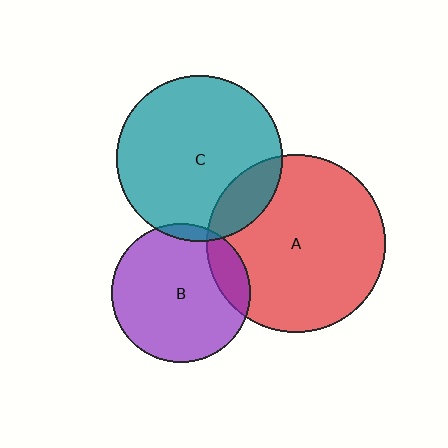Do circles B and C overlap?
Yes.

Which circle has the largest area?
Circle A (red).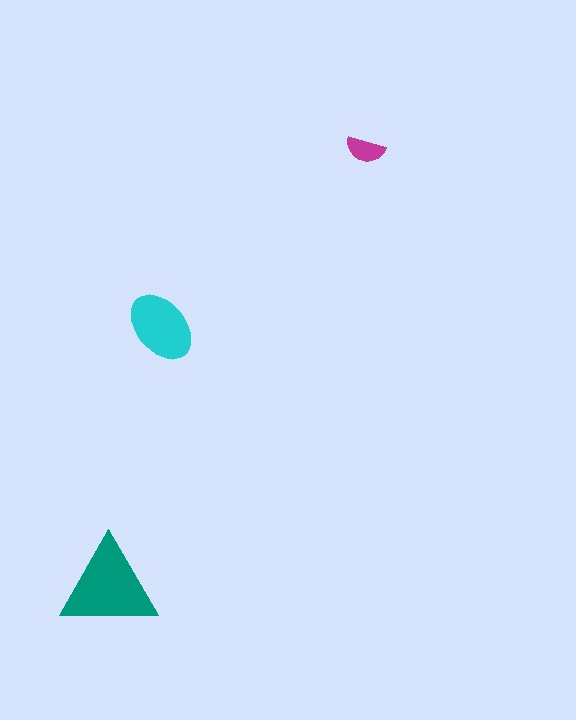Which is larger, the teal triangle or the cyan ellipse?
The teal triangle.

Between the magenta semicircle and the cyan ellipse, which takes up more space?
The cyan ellipse.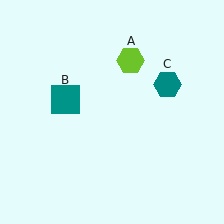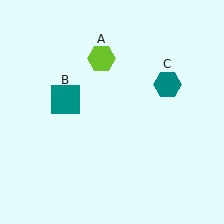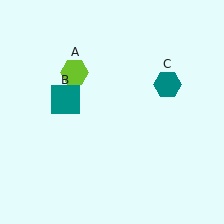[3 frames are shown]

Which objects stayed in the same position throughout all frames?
Teal square (object B) and teal hexagon (object C) remained stationary.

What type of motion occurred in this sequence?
The lime hexagon (object A) rotated counterclockwise around the center of the scene.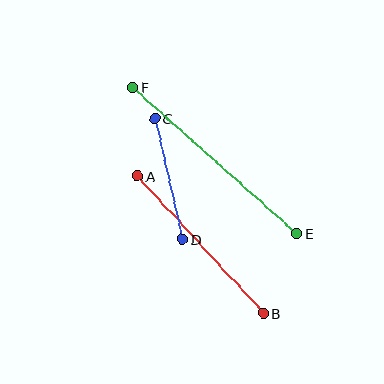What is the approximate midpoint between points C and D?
The midpoint is at approximately (169, 179) pixels.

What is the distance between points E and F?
The distance is approximately 220 pixels.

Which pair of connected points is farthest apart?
Points E and F are farthest apart.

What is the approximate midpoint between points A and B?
The midpoint is at approximately (201, 245) pixels.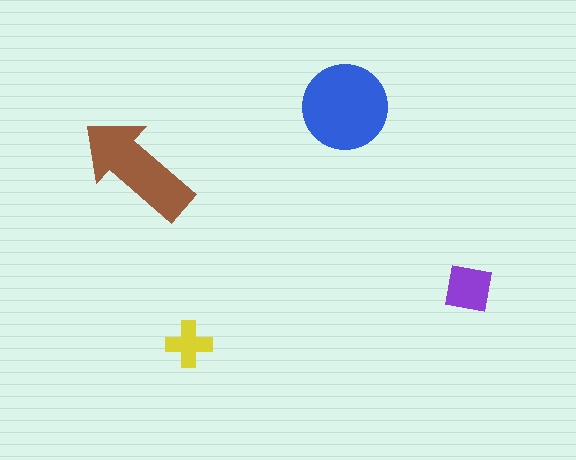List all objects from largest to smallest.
The blue circle, the brown arrow, the purple square, the yellow cross.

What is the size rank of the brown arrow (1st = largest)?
2nd.